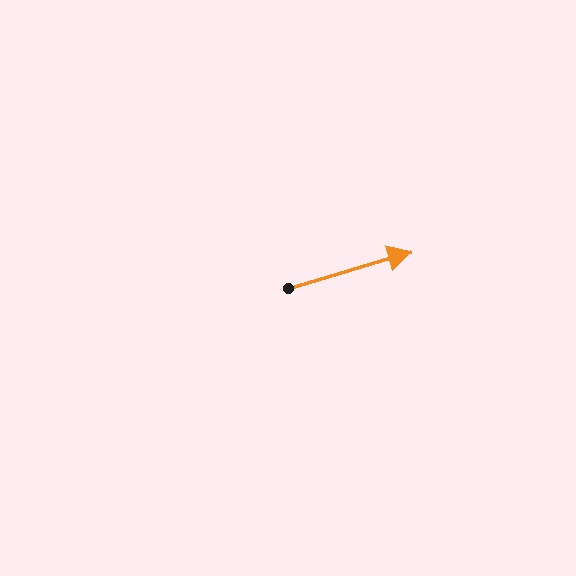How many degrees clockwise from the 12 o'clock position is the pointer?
Approximately 74 degrees.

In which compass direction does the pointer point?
East.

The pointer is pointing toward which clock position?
Roughly 2 o'clock.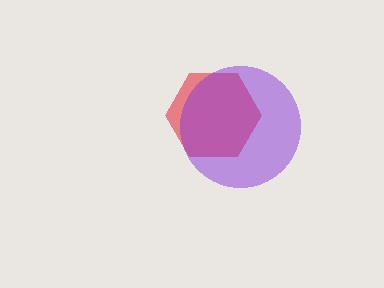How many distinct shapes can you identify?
There are 2 distinct shapes: a red hexagon, a purple circle.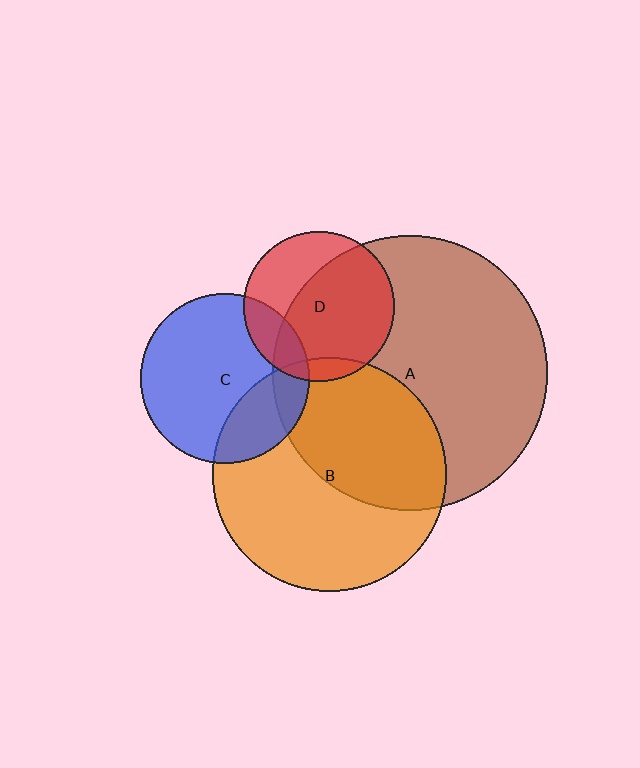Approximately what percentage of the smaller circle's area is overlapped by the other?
Approximately 25%.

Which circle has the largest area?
Circle A (brown).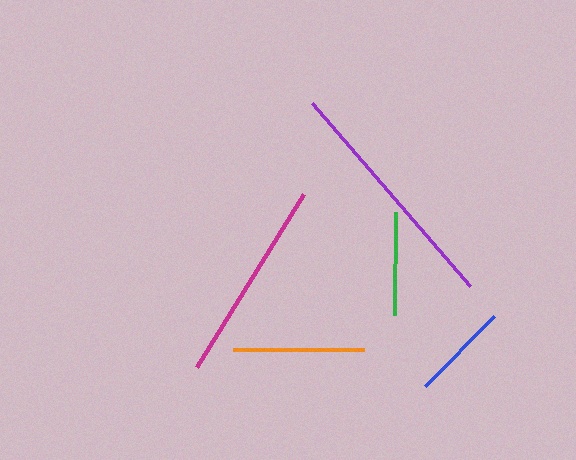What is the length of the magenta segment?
The magenta segment is approximately 203 pixels long.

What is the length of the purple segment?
The purple segment is approximately 242 pixels long.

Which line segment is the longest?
The purple line is the longest at approximately 242 pixels.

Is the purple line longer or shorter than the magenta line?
The purple line is longer than the magenta line.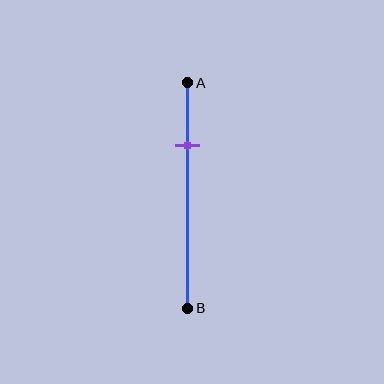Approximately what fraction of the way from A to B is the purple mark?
The purple mark is approximately 30% of the way from A to B.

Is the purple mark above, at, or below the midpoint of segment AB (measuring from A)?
The purple mark is above the midpoint of segment AB.